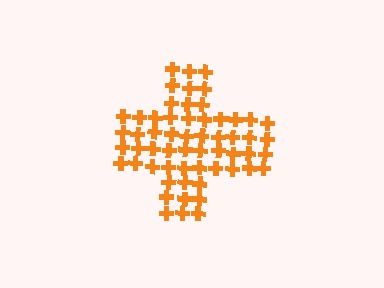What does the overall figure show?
The overall figure shows a cross.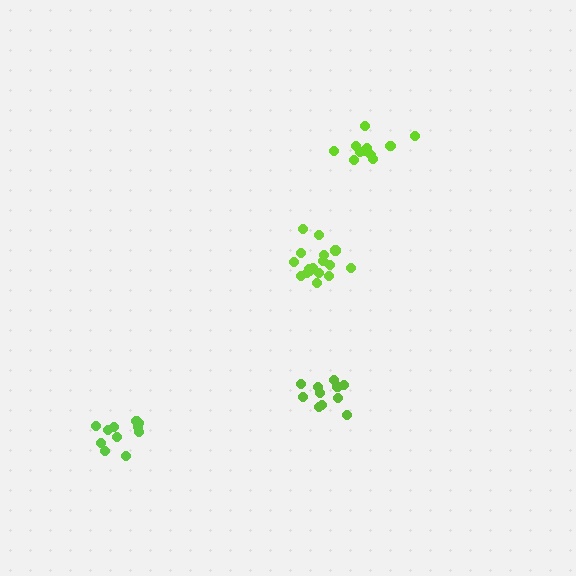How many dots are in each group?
Group 1: 11 dots, Group 2: 17 dots, Group 3: 11 dots, Group 4: 11 dots (50 total).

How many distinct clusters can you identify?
There are 4 distinct clusters.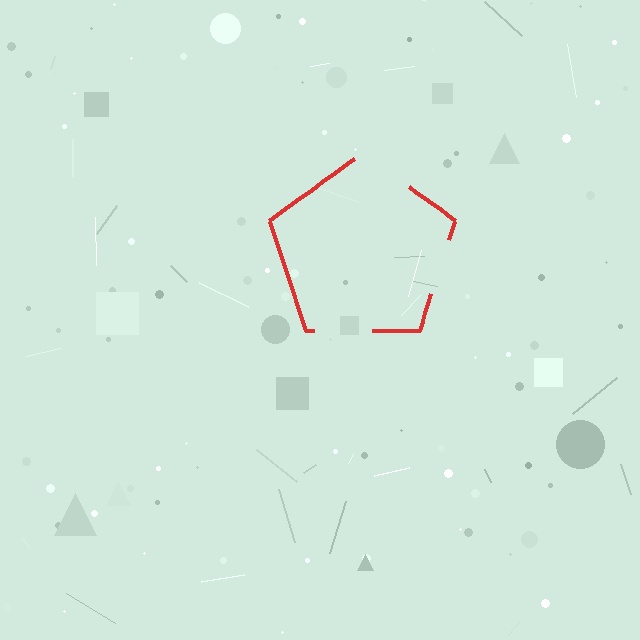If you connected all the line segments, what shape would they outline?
They would outline a pentagon.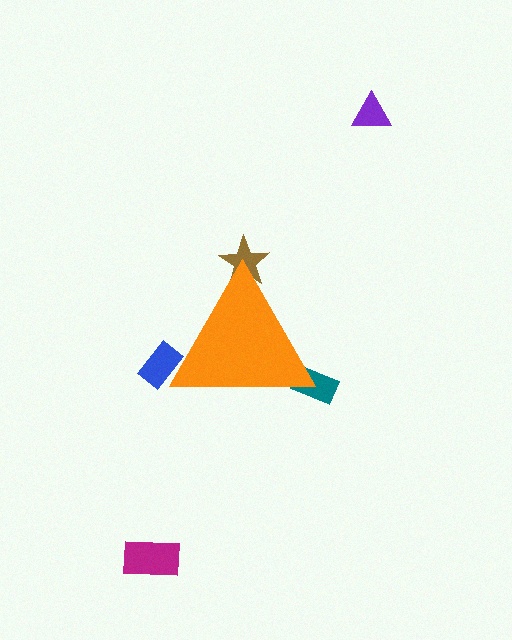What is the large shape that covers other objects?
An orange triangle.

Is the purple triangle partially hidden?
No, the purple triangle is fully visible.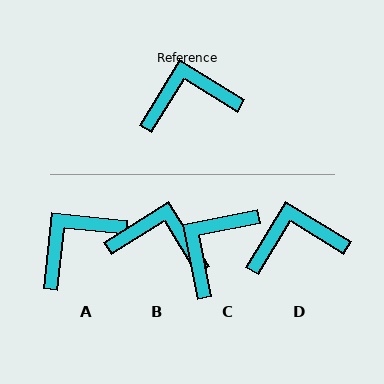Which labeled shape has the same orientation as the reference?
D.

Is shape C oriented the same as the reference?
No, it is off by about 43 degrees.